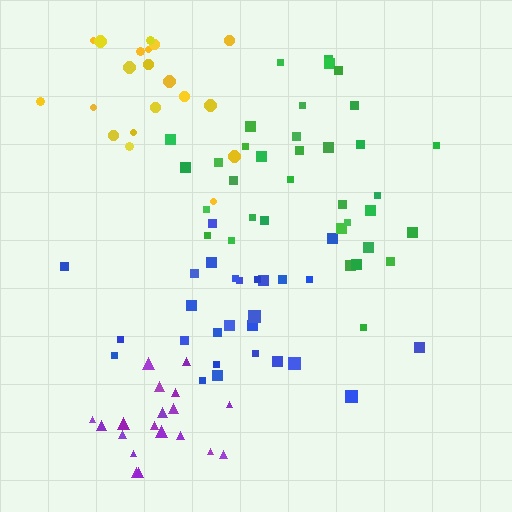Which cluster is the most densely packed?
Purple.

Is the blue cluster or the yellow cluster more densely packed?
Blue.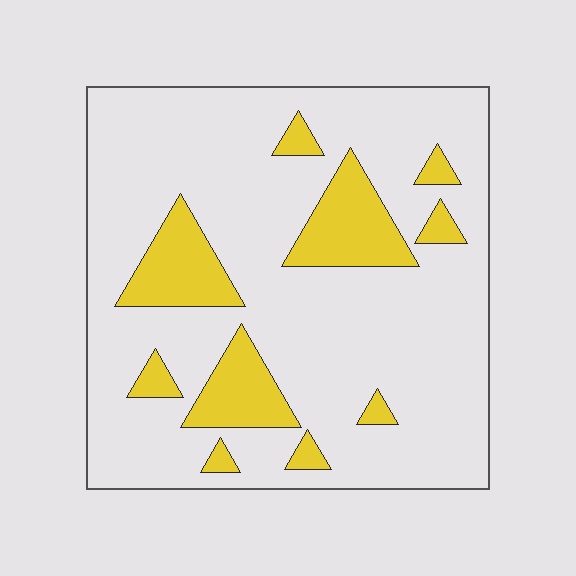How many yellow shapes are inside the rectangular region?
10.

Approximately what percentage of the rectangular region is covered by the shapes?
Approximately 20%.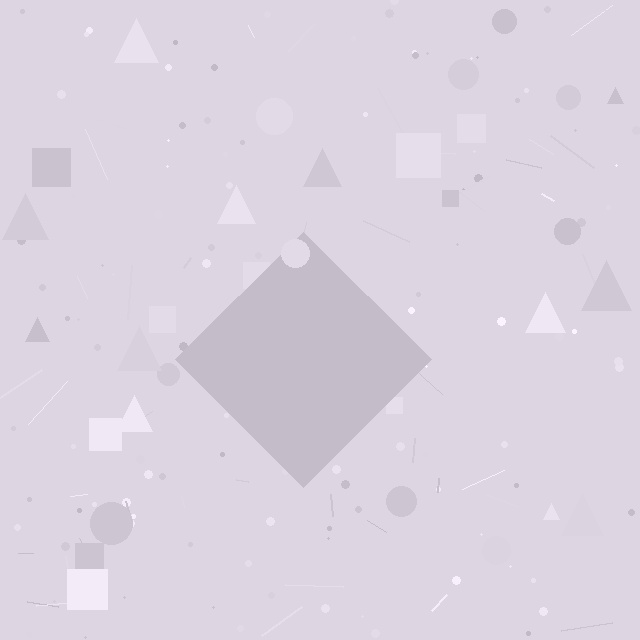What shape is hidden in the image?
A diamond is hidden in the image.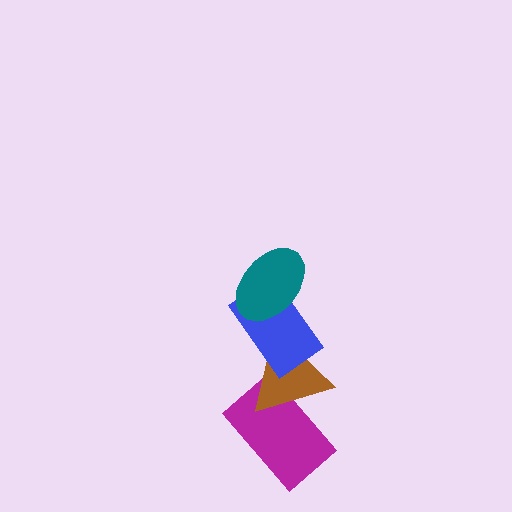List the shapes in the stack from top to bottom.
From top to bottom: the teal ellipse, the blue rectangle, the brown triangle, the magenta rectangle.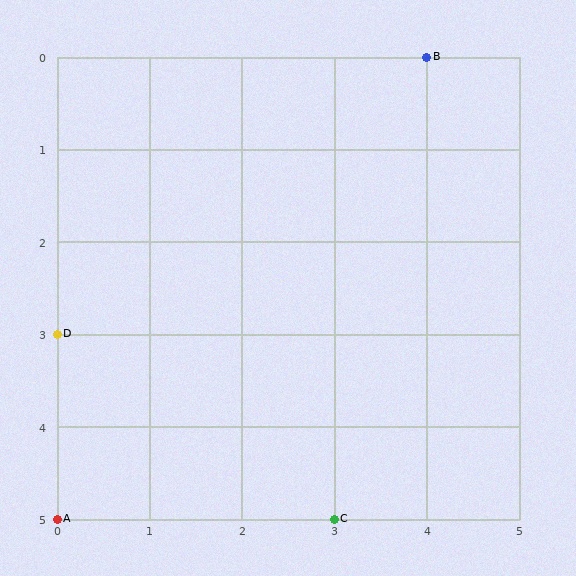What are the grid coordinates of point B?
Point B is at grid coordinates (4, 0).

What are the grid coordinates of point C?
Point C is at grid coordinates (3, 5).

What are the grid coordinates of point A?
Point A is at grid coordinates (0, 5).